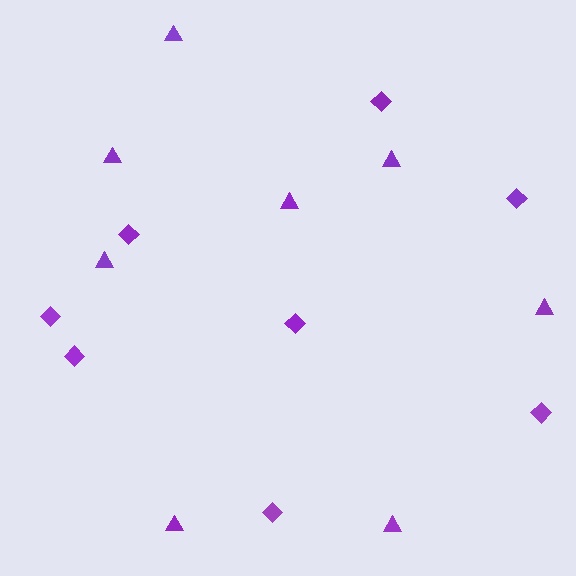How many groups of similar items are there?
There are 2 groups: one group of diamonds (8) and one group of triangles (8).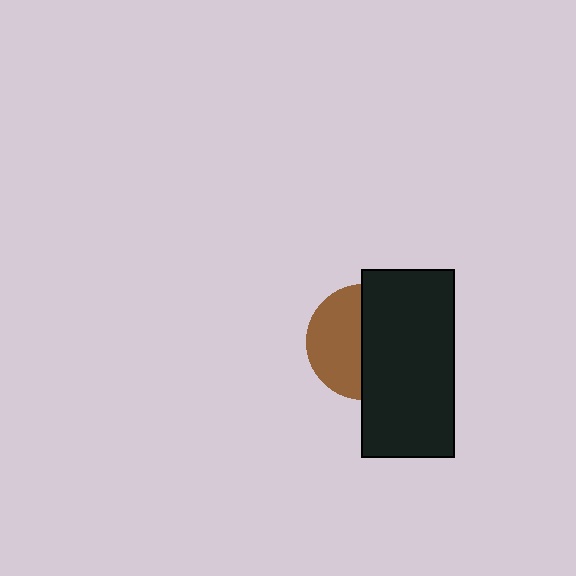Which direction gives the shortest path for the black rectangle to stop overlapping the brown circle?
Moving right gives the shortest separation.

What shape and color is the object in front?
The object in front is a black rectangle.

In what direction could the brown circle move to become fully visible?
The brown circle could move left. That would shift it out from behind the black rectangle entirely.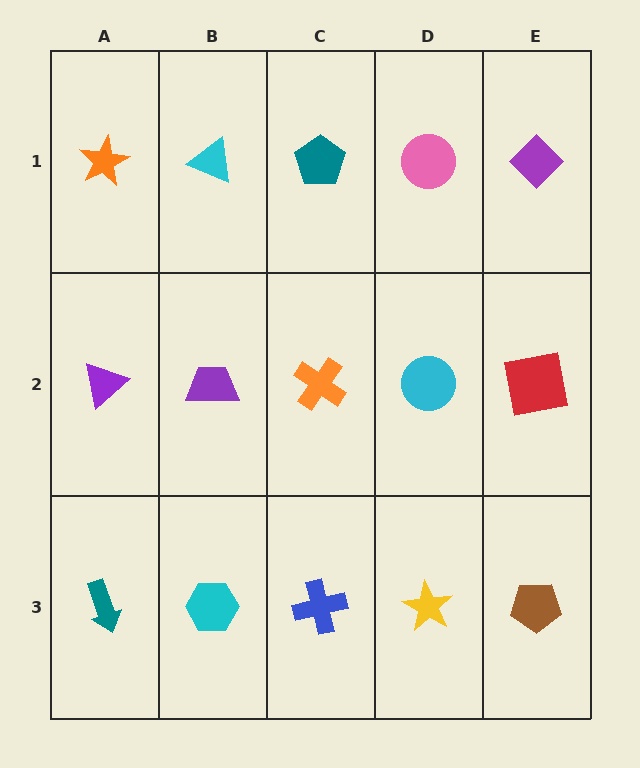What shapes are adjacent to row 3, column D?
A cyan circle (row 2, column D), a blue cross (row 3, column C), a brown pentagon (row 3, column E).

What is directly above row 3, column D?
A cyan circle.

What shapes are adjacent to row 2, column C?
A teal pentagon (row 1, column C), a blue cross (row 3, column C), a purple trapezoid (row 2, column B), a cyan circle (row 2, column D).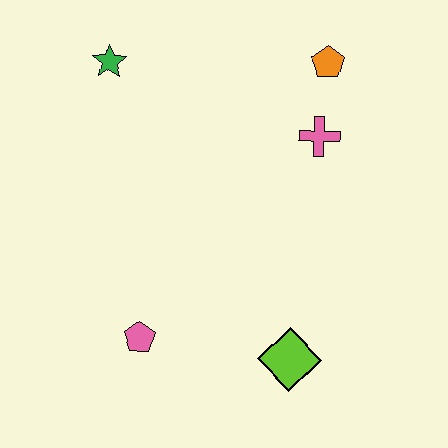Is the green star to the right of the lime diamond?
No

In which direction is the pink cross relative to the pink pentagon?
The pink cross is above the pink pentagon.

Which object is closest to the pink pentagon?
The lime diamond is closest to the pink pentagon.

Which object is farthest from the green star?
The lime diamond is farthest from the green star.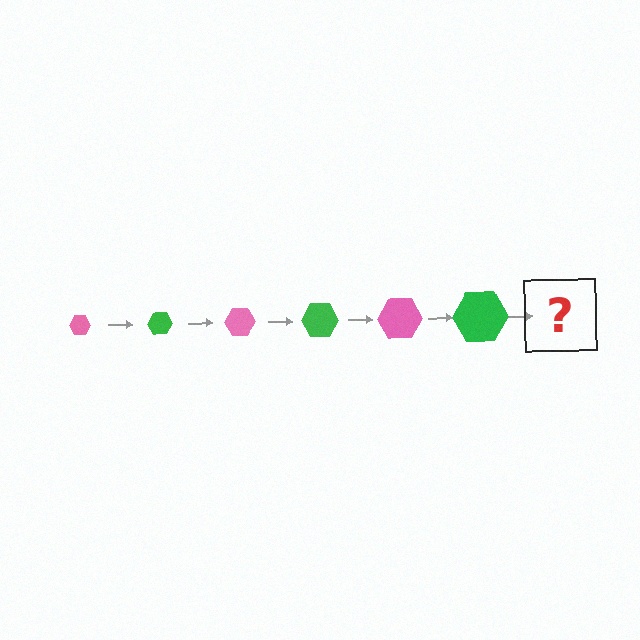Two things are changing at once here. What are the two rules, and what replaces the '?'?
The two rules are that the hexagon grows larger each step and the color cycles through pink and green. The '?' should be a pink hexagon, larger than the previous one.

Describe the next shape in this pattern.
It should be a pink hexagon, larger than the previous one.